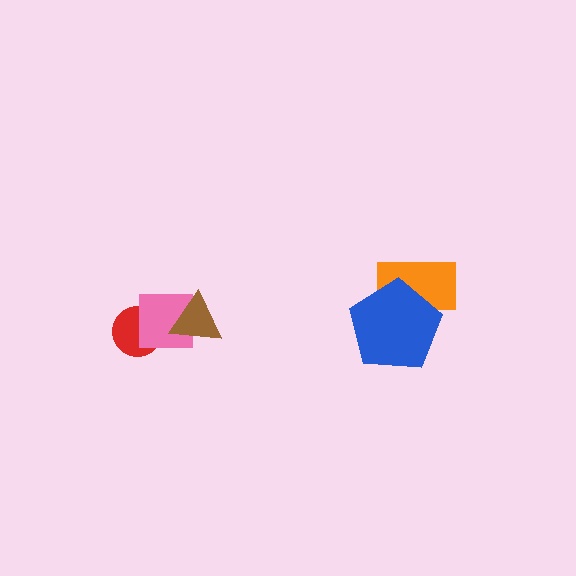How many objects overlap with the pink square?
2 objects overlap with the pink square.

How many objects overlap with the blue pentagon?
1 object overlaps with the blue pentagon.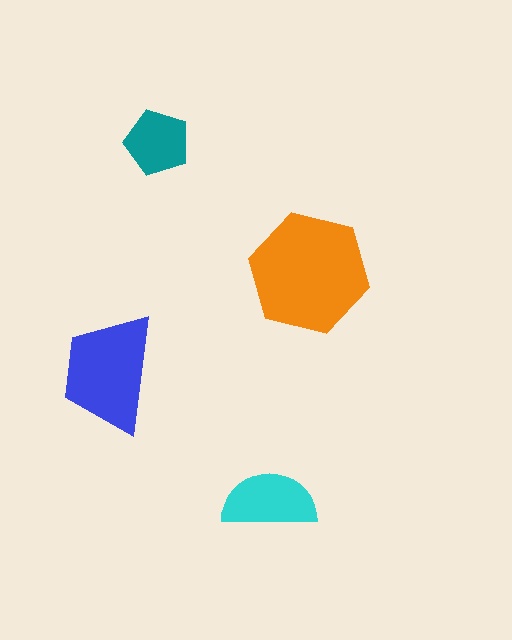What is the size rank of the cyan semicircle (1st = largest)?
3rd.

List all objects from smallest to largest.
The teal pentagon, the cyan semicircle, the blue trapezoid, the orange hexagon.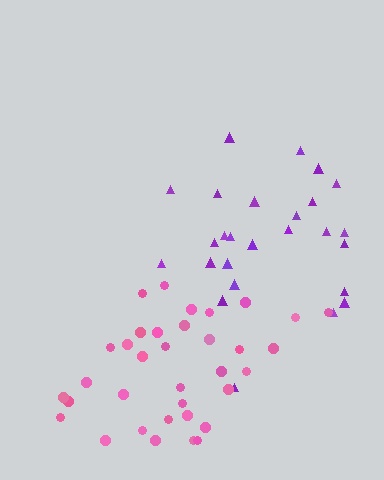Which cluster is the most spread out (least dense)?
Purple.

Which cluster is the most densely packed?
Pink.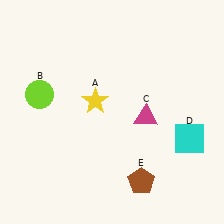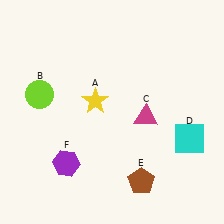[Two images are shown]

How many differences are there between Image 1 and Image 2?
There is 1 difference between the two images.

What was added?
A purple hexagon (F) was added in Image 2.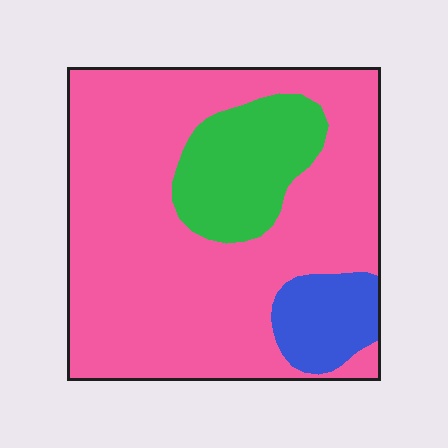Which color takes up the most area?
Pink, at roughly 75%.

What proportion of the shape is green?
Green takes up less than a quarter of the shape.